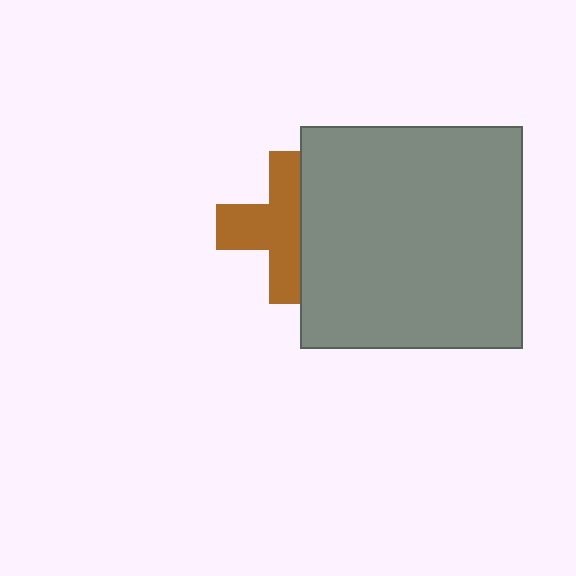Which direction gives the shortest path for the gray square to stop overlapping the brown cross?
Moving right gives the shortest separation.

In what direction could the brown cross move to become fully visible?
The brown cross could move left. That would shift it out from behind the gray square entirely.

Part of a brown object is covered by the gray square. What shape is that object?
It is a cross.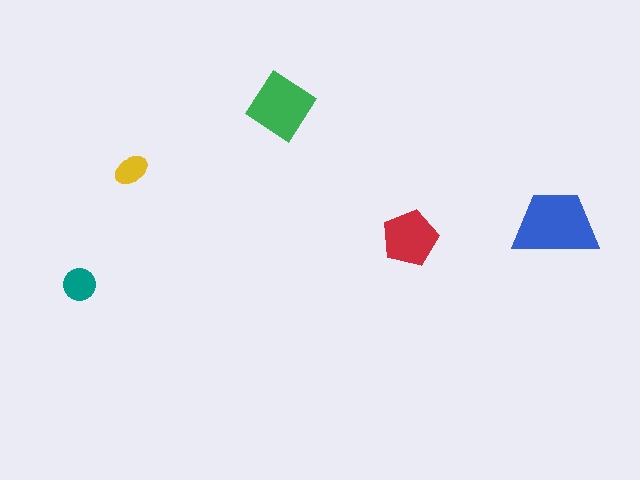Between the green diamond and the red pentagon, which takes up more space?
The green diamond.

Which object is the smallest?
The yellow ellipse.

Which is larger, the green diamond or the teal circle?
The green diamond.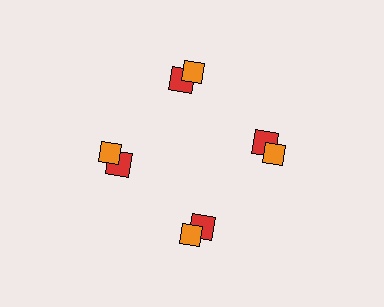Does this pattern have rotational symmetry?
Yes, this pattern has 4-fold rotational symmetry. It looks the same after rotating 90 degrees around the center.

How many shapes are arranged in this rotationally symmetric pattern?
There are 8 shapes, arranged in 4 groups of 2.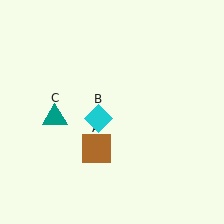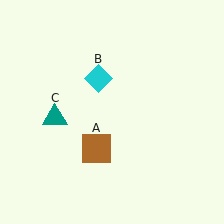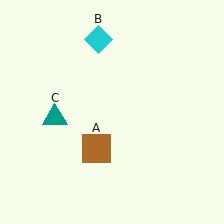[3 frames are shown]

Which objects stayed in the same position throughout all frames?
Brown square (object A) and teal triangle (object C) remained stationary.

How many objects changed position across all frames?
1 object changed position: cyan diamond (object B).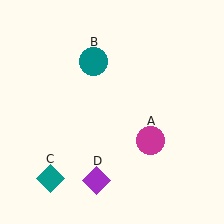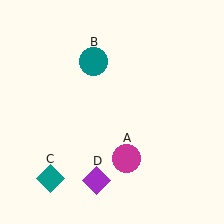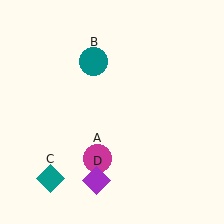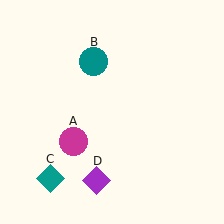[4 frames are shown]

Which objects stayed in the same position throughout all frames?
Teal circle (object B) and teal diamond (object C) and purple diamond (object D) remained stationary.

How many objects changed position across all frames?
1 object changed position: magenta circle (object A).